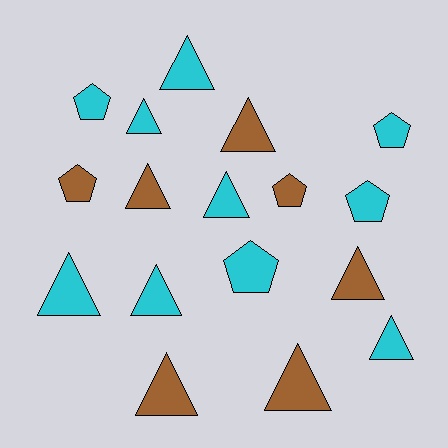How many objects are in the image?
There are 17 objects.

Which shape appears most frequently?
Triangle, with 11 objects.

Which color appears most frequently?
Cyan, with 10 objects.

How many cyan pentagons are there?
There are 4 cyan pentagons.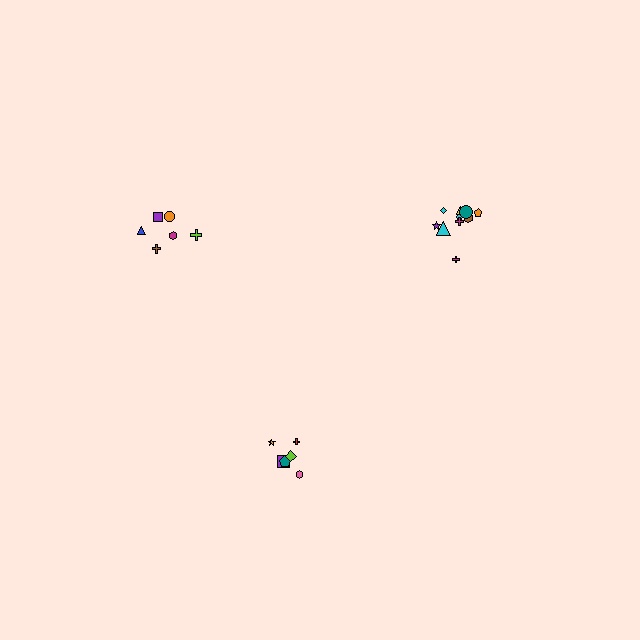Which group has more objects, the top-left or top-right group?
The top-right group.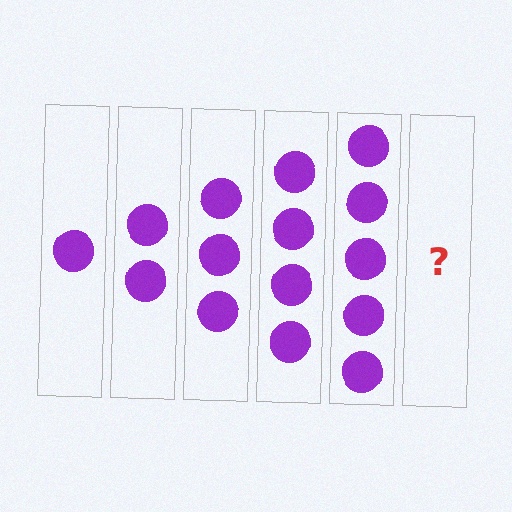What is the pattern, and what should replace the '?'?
The pattern is that each step adds one more circle. The '?' should be 6 circles.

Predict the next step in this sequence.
The next step is 6 circles.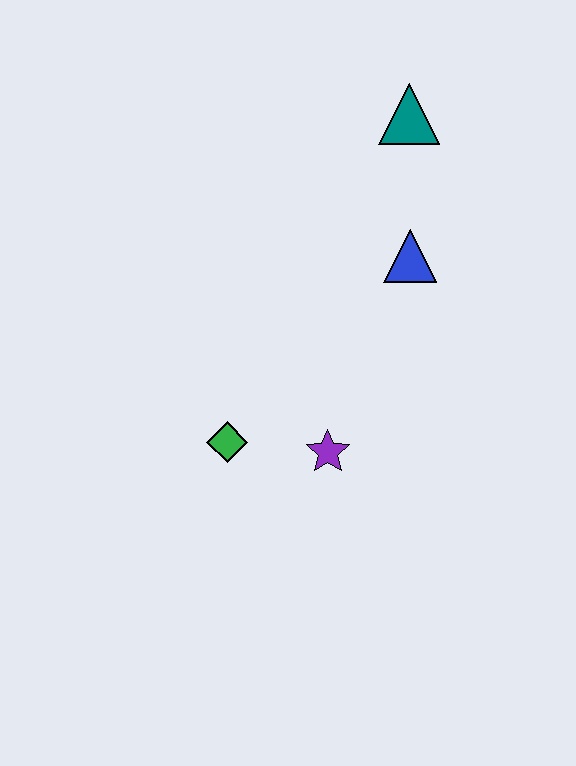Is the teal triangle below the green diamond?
No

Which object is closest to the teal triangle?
The blue triangle is closest to the teal triangle.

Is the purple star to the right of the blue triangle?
No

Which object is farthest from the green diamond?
The teal triangle is farthest from the green diamond.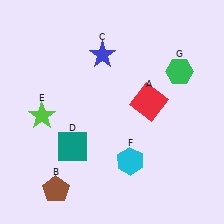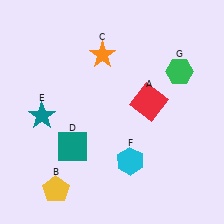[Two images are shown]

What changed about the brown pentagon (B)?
In Image 1, B is brown. In Image 2, it changed to yellow.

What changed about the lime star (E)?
In Image 1, E is lime. In Image 2, it changed to teal.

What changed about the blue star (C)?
In Image 1, C is blue. In Image 2, it changed to orange.